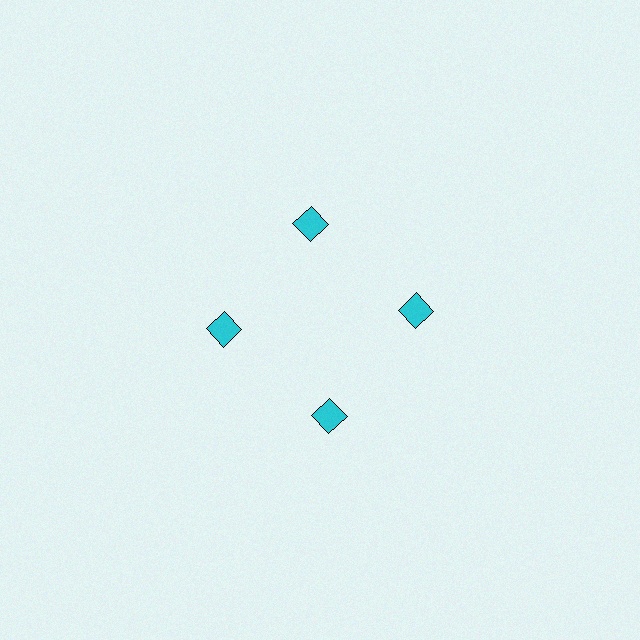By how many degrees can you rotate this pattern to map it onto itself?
The pattern maps onto itself every 90 degrees of rotation.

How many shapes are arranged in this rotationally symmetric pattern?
There are 4 shapes, arranged in 4 groups of 1.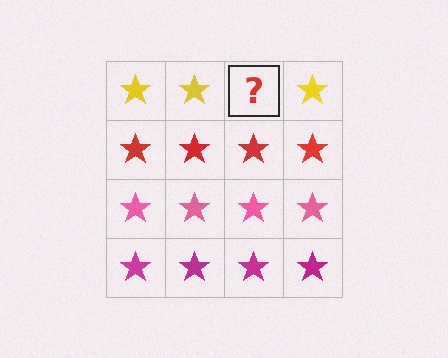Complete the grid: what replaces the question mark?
The question mark should be replaced with a yellow star.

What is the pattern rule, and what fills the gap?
The rule is that each row has a consistent color. The gap should be filled with a yellow star.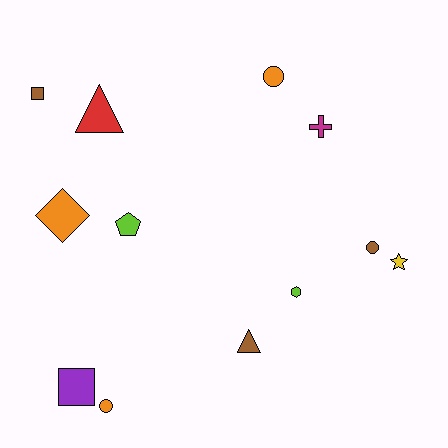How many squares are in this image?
There are 2 squares.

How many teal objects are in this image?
There are no teal objects.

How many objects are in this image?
There are 12 objects.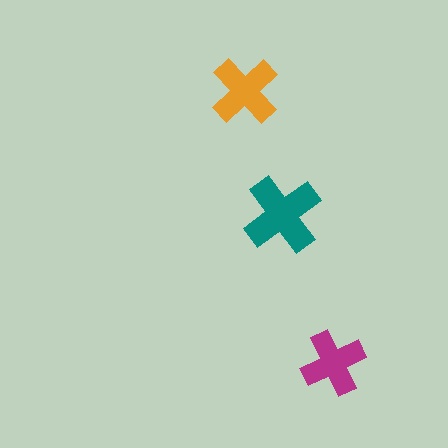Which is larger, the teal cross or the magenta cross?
The teal one.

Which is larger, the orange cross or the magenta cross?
The orange one.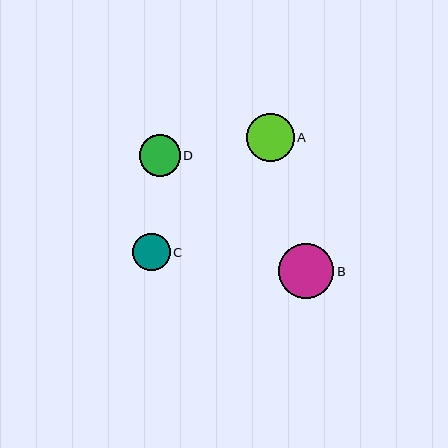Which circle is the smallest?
Circle C is the smallest with a size of approximately 37 pixels.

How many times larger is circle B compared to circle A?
Circle B is approximately 1.1 times the size of circle A.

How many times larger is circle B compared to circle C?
Circle B is approximately 1.5 times the size of circle C.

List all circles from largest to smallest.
From largest to smallest: B, A, D, C.